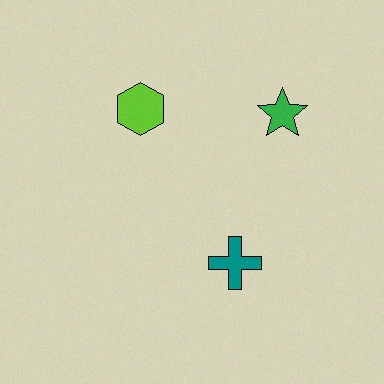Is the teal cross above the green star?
No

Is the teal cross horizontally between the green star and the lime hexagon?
Yes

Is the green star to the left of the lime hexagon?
No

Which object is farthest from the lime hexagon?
The teal cross is farthest from the lime hexagon.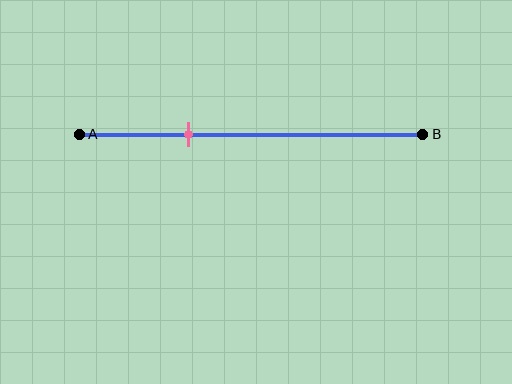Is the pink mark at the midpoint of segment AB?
No, the mark is at about 30% from A, not at the 50% midpoint.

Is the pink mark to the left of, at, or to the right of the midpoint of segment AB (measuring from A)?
The pink mark is to the left of the midpoint of segment AB.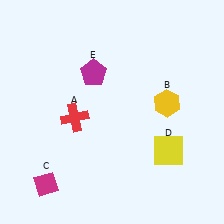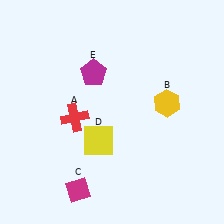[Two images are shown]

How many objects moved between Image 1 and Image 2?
2 objects moved between the two images.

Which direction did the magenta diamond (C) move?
The magenta diamond (C) moved right.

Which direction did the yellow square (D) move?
The yellow square (D) moved left.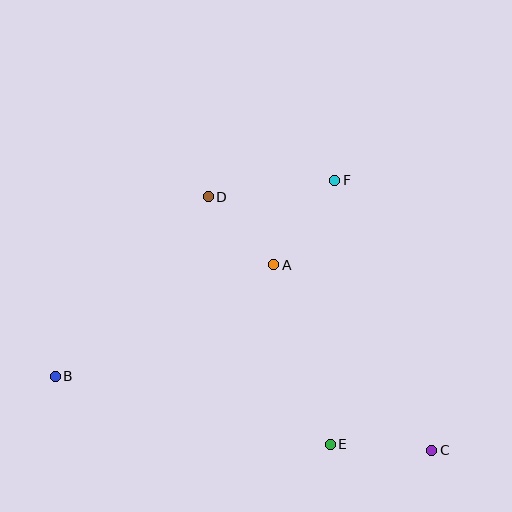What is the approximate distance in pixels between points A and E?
The distance between A and E is approximately 188 pixels.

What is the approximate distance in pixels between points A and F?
The distance between A and F is approximately 104 pixels.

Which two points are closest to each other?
Points A and D are closest to each other.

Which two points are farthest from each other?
Points B and C are farthest from each other.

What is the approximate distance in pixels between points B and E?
The distance between B and E is approximately 283 pixels.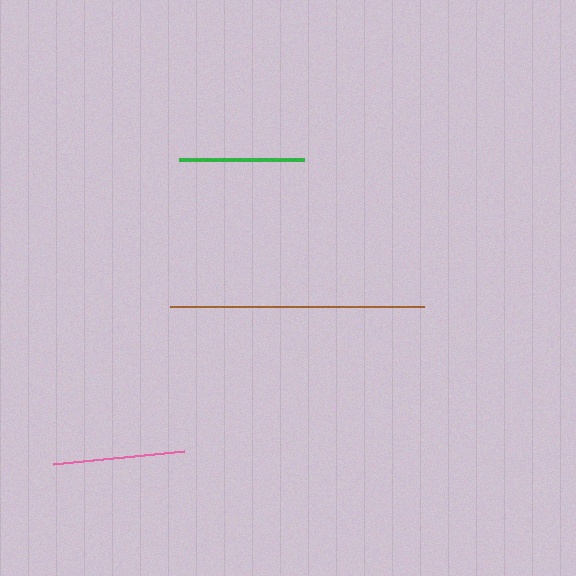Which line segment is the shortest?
The green line is the shortest at approximately 125 pixels.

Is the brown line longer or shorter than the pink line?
The brown line is longer than the pink line.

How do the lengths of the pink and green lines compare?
The pink and green lines are approximately the same length.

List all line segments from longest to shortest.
From longest to shortest: brown, pink, green.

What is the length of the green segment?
The green segment is approximately 125 pixels long.